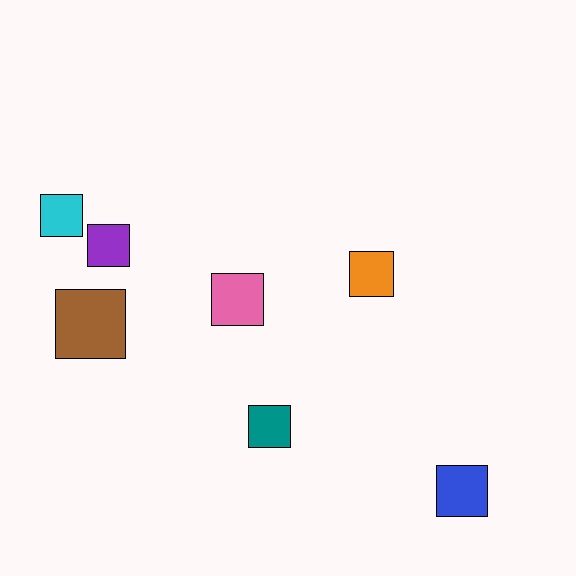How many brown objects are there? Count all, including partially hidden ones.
There is 1 brown object.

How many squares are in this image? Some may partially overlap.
There are 7 squares.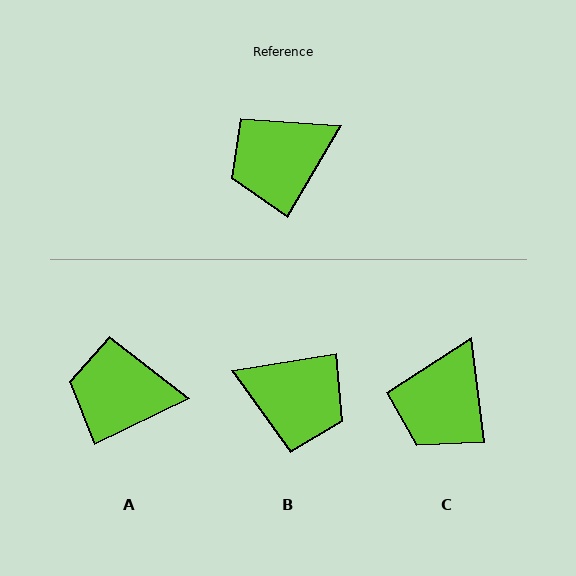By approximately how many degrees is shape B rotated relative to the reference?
Approximately 130 degrees counter-clockwise.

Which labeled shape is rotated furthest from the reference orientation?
B, about 130 degrees away.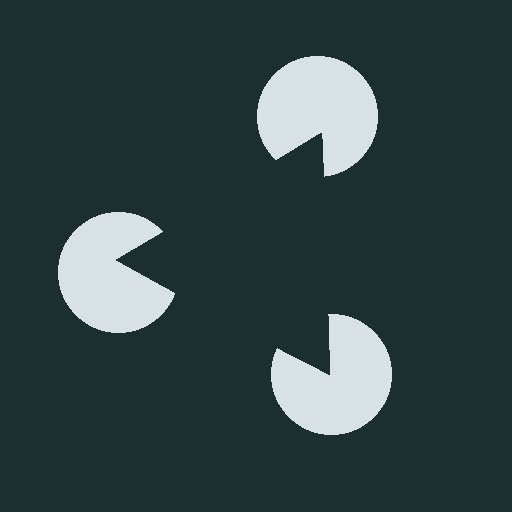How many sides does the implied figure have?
3 sides.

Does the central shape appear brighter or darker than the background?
It typically appears slightly darker than the background, even though no actual brightness change is drawn.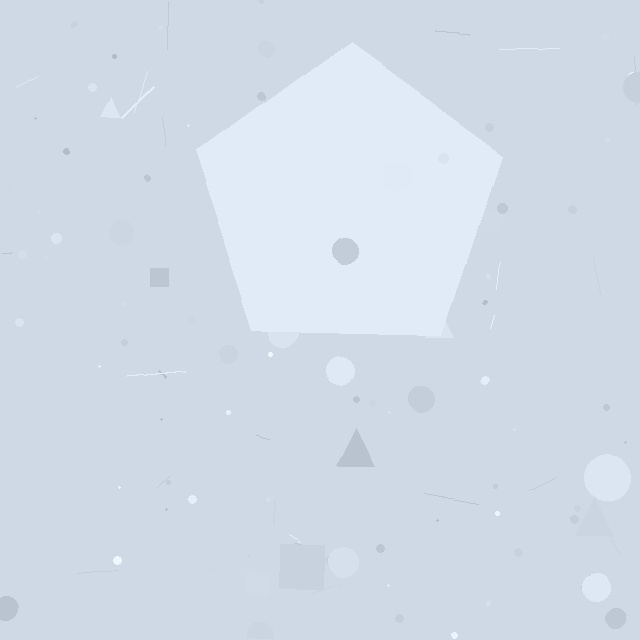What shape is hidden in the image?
A pentagon is hidden in the image.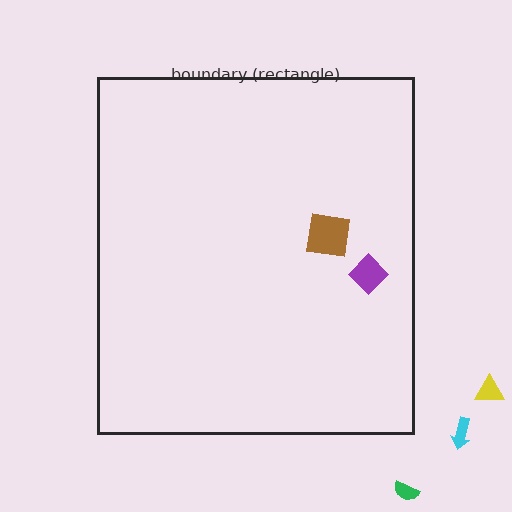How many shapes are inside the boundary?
2 inside, 3 outside.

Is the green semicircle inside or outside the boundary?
Outside.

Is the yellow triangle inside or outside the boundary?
Outside.